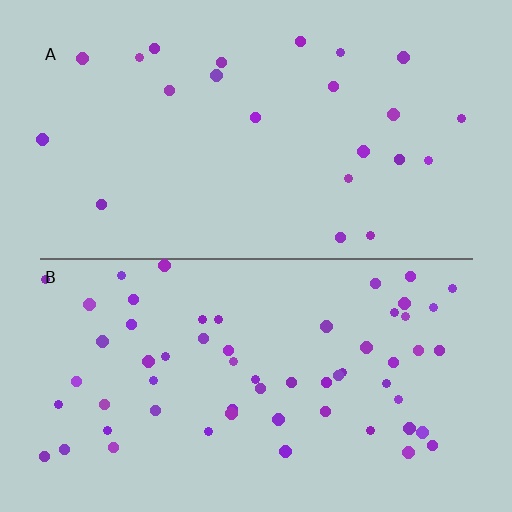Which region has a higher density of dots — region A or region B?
B (the bottom).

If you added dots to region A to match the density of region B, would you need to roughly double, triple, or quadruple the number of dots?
Approximately triple.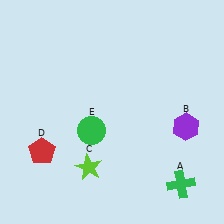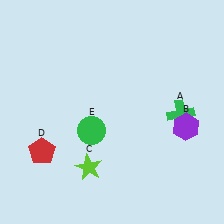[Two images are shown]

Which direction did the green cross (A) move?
The green cross (A) moved up.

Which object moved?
The green cross (A) moved up.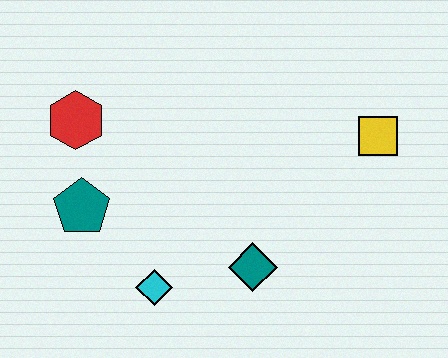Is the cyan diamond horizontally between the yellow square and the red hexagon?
Yes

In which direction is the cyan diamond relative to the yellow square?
The cyan diamond is to the left of the yellow square.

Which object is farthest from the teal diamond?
The red hexagon is farthest from the teal diamond.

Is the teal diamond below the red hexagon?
Yes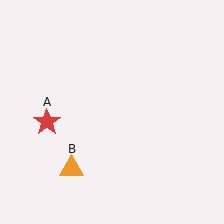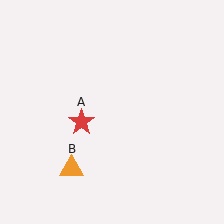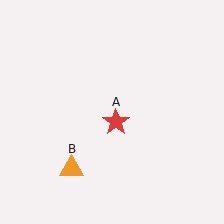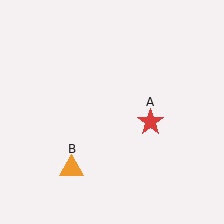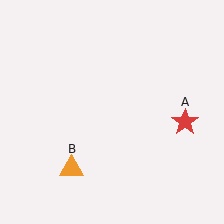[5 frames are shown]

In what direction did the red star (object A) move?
The red star (object A) moved right.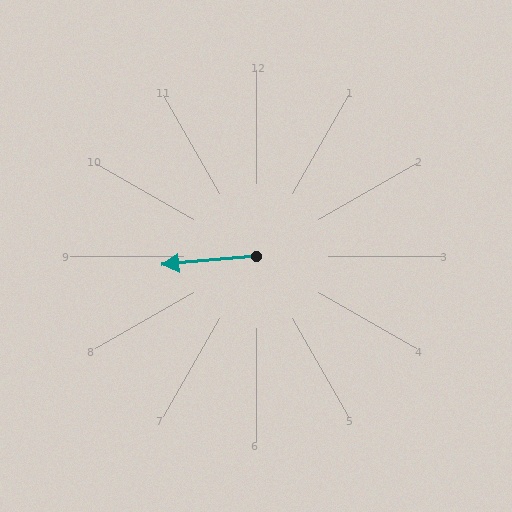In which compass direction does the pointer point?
West.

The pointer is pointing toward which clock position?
Roughly 9 o'clock.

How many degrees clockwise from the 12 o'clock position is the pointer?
Approximately 265 degrees.